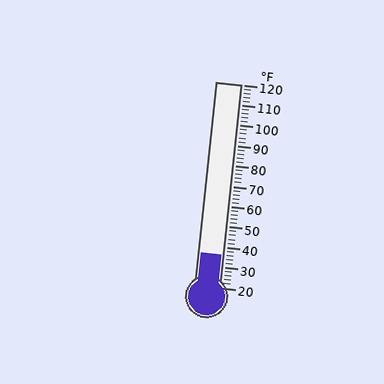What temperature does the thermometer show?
The thermometer shows approximately 36°F.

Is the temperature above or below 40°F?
The temperature is below 40°F.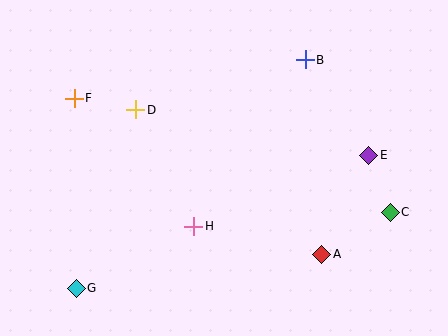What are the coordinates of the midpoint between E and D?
The midpoint between E and D is at (252, 133).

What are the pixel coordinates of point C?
Point C is at (390, 212).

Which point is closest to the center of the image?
Point H at (194, 226) is closest to the center.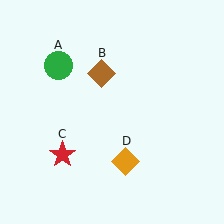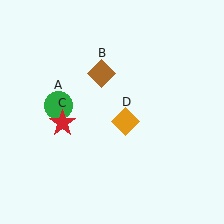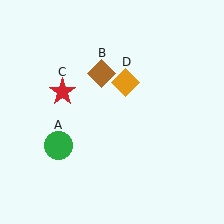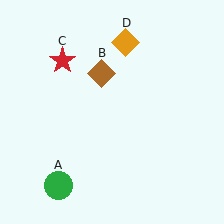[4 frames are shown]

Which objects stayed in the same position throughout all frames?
Brown diamond (object B) remained stationary.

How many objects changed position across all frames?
3 objects changed position: green circle (object A), red star (object C), orange diamond (object D).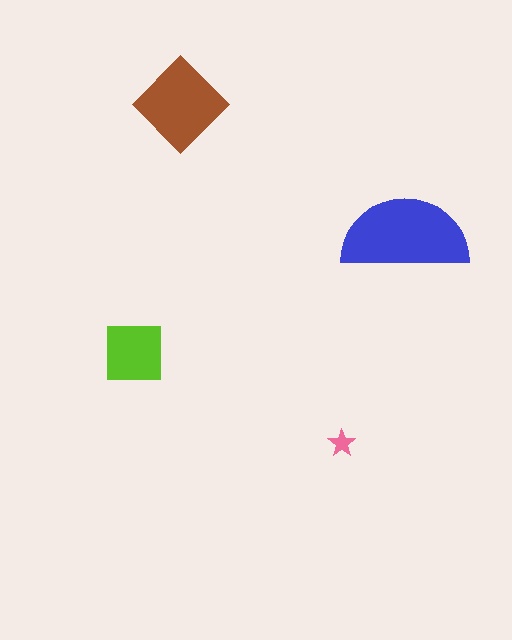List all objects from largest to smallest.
The blue semicircle, the brown diamond, the lime square, the pink star.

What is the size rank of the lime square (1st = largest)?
3rd.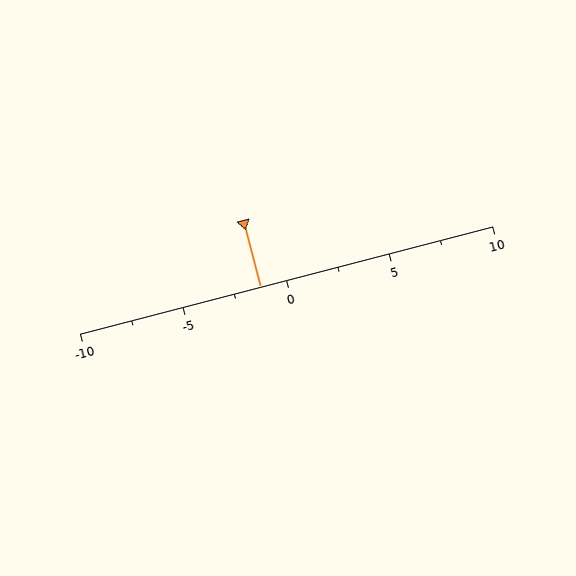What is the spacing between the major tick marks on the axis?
The major ticks are spaced 5 apart.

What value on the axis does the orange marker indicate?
The marker indicates approximately -1.2.